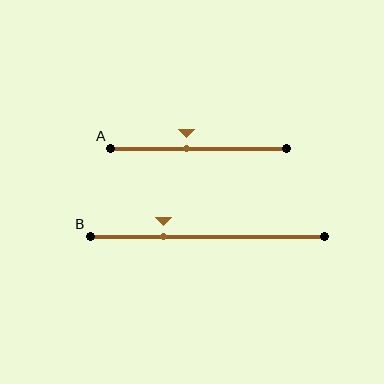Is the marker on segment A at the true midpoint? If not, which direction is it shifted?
No, the marker on segment A is shifted to the left by about 7% of the segment length.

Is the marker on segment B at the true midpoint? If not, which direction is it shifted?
No, the marker on segment B is shifted to the left by about 19% of the segment length.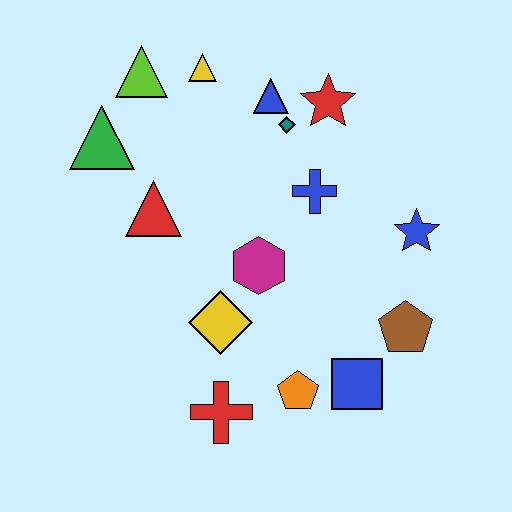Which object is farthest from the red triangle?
The brown pentagon is farthest from the red triangle.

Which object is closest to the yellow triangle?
The lime triangle is closest to the yellow triangle.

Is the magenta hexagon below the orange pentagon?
No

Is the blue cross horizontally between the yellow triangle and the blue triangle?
No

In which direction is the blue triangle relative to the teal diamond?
The blue triangle is above the teal diamond.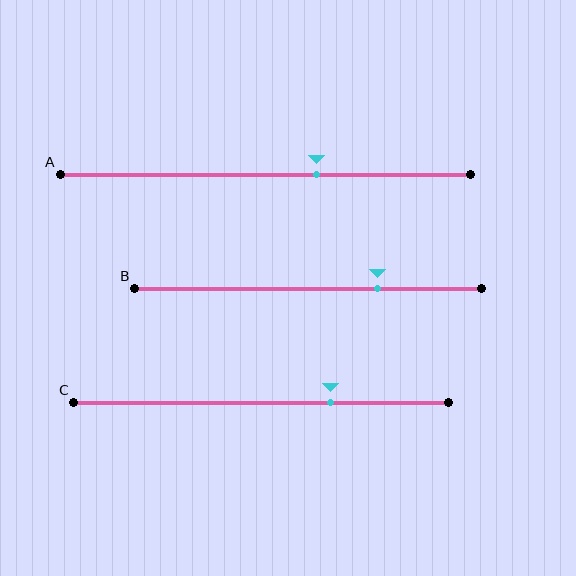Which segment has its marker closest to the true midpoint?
Segment A has its marker closest to the true midpoint.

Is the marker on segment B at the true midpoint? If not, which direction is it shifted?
No, the marker on segment B is shifted to the right by about 20% of the segment length.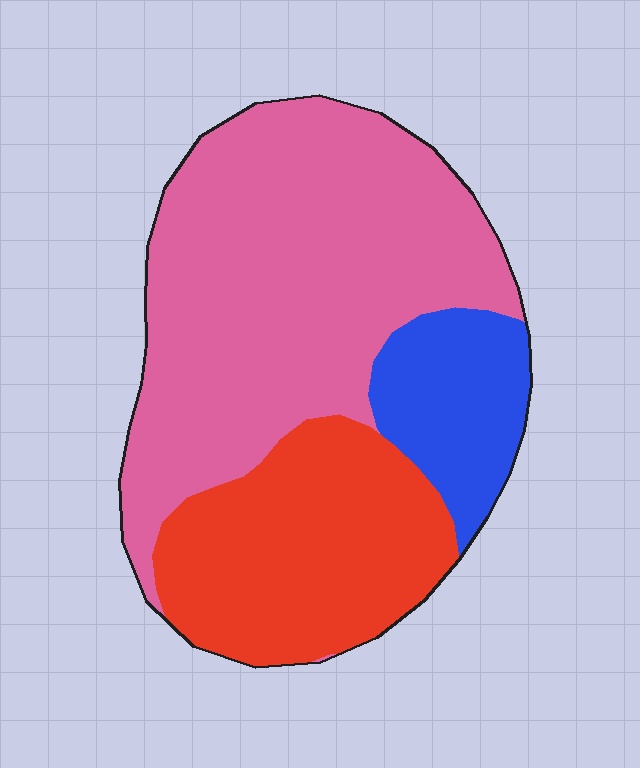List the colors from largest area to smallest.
From largest to smallest: pink, red, blue.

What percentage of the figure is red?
Red covers roughly 30% of the figure.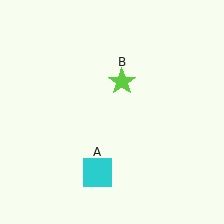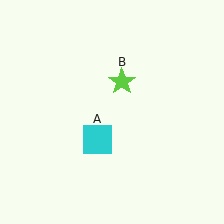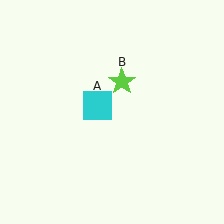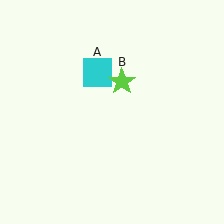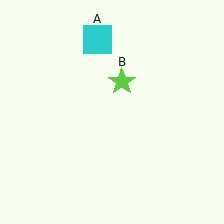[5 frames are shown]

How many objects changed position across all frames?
1 object changed position: cyan square (object A).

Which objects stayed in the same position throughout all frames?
Lime star (object B) remained stationary.